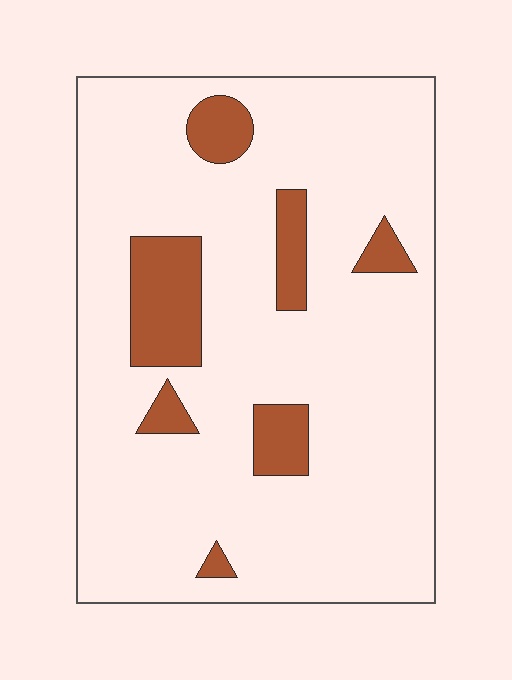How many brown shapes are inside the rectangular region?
7.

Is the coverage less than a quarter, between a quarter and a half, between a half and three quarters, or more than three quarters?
Less than a quarter.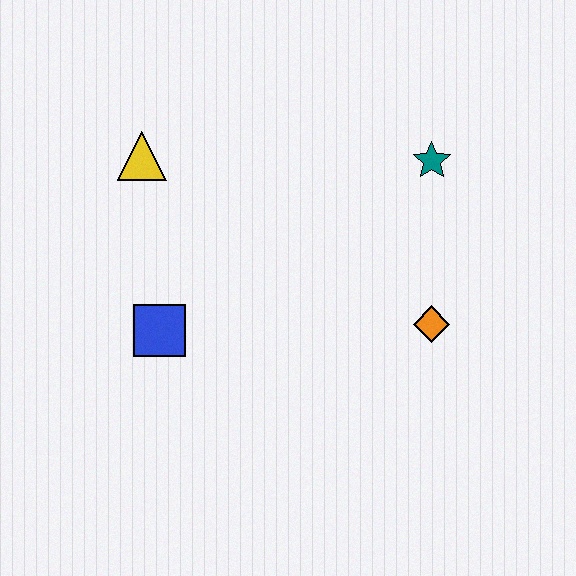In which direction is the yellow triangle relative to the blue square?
The yellow triangle is above the blue square.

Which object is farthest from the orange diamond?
The yellow triangle is farthest from the orange diamond.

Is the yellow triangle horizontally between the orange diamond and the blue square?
No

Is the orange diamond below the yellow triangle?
Yes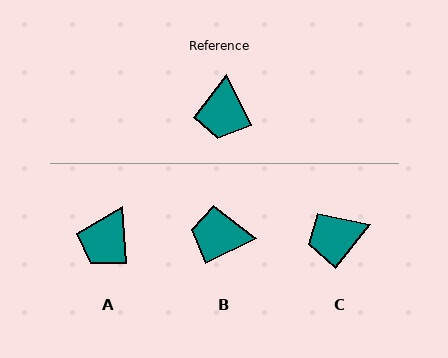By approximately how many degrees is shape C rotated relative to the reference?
Approximately 64 degrees clockwise.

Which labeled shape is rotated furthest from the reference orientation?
B, about 89 degrees away.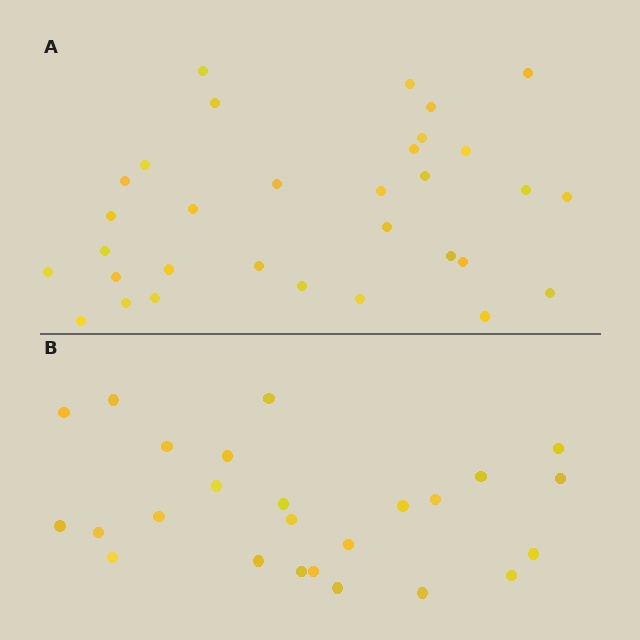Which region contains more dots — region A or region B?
Region A (the top region) has more dots.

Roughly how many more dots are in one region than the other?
Region A has roughly 8 or so more dots than region B.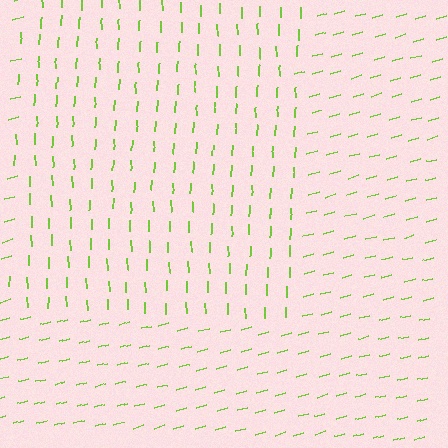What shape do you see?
I see a rectangle.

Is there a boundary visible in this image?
Yes, there is a texture boundary formed by a change in line orientation.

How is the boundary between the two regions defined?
The boundary is defined purely by a change in line orientation (approximately 76 degrees difference). All lines are the same color and thickness.